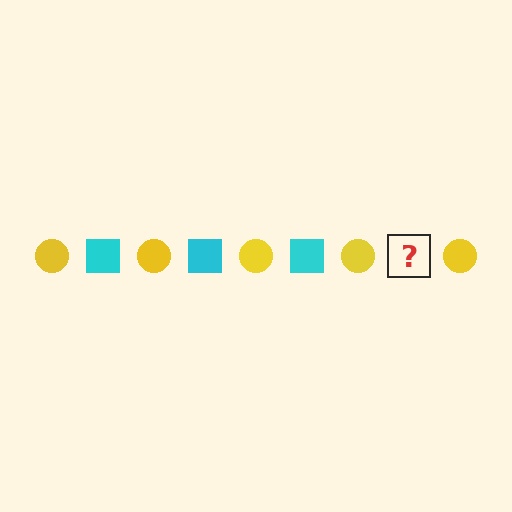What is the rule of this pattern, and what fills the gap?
The rule is that the pattern alternates between yellow circle and cyan square. The gap should be filled with a cyan square.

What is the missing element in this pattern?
The missing element is a cyan square.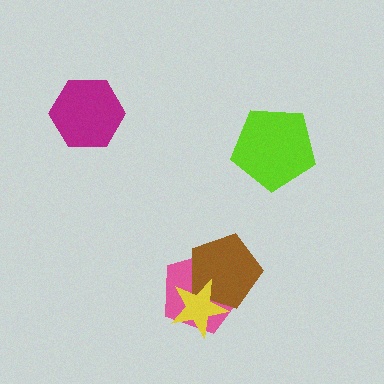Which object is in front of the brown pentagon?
The yellow star is in front of the brown pentagon.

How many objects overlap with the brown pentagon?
2 objects overlap with the brown pentagon.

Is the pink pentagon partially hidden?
Yes, it is partially covered by another shape.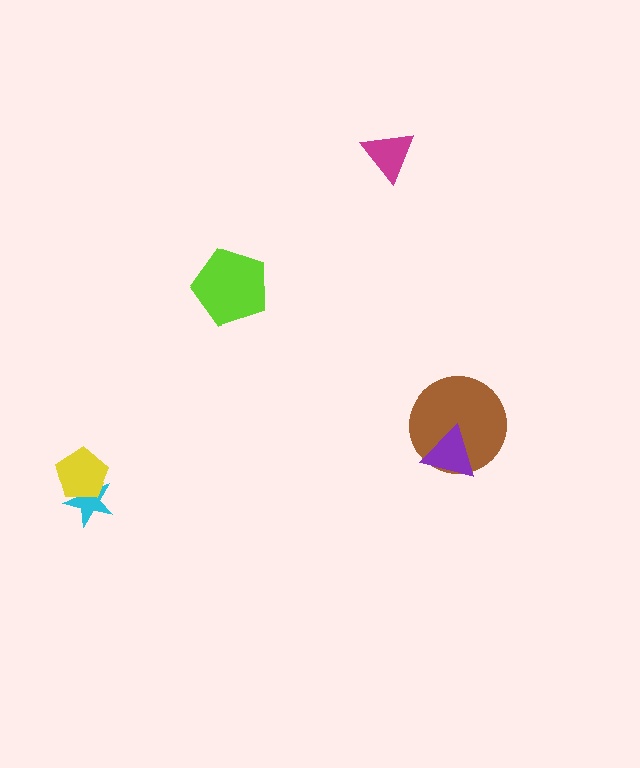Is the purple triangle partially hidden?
No, no other shape covers it.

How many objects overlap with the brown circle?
1 object overlaps with the brown circle.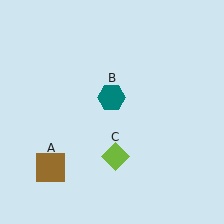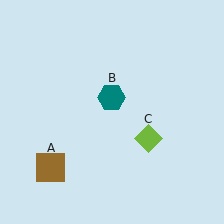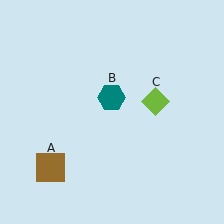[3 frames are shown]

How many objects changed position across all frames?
1 object changed position: lime diamond (object C).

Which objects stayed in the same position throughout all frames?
Brown square (object A) and teal hexagon (object B) remained stationary.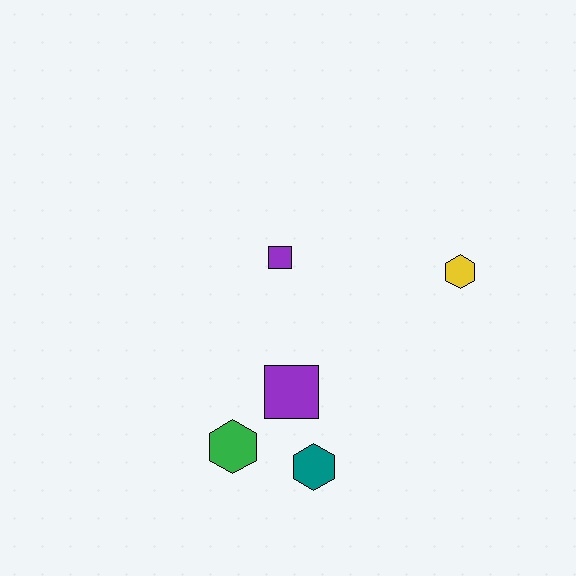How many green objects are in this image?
There is 1 green object.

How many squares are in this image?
There are 2 squares.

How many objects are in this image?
There are 5 objects.